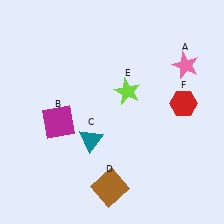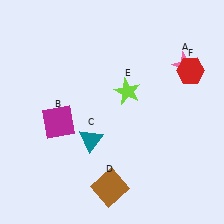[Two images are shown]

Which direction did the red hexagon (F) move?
The red hexagon (F) moved up.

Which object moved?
The red hexagon (F) moved up.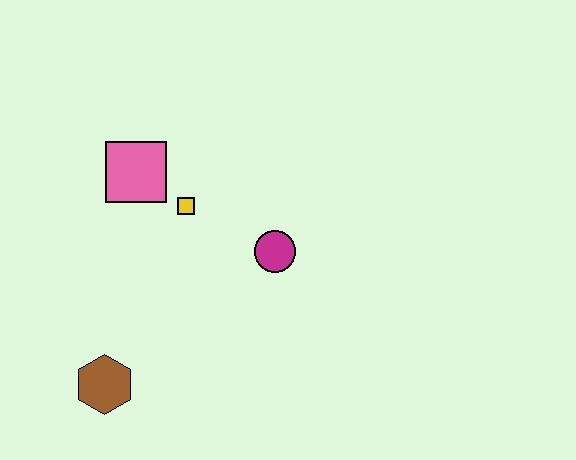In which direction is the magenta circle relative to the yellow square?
The magenta circle is to the right of the yellow square.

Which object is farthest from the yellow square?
The brown hexagon is farthest from the yellow square.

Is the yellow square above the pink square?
No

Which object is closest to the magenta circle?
The yellow square is closest to the magenta circle.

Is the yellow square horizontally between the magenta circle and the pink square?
Yes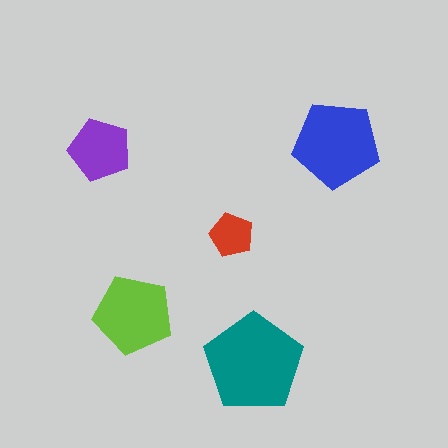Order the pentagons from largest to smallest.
the teal one, the blue one, the lime one, the purple one, the red one.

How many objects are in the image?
There are 5 objects in the image.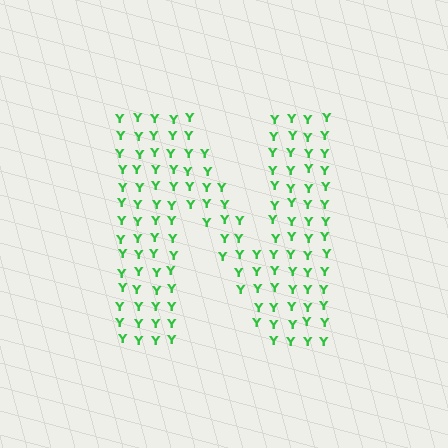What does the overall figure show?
The overall figure shows the letter N.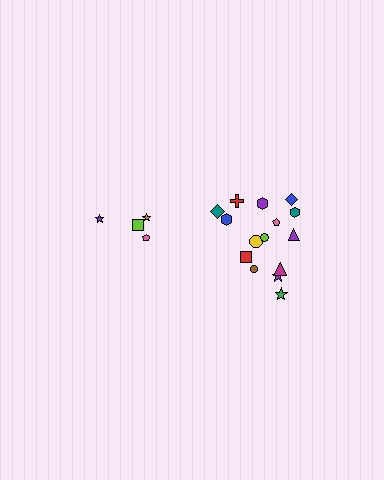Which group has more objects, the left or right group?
The right group.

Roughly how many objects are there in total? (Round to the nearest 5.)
Roughly 20 objects in total.